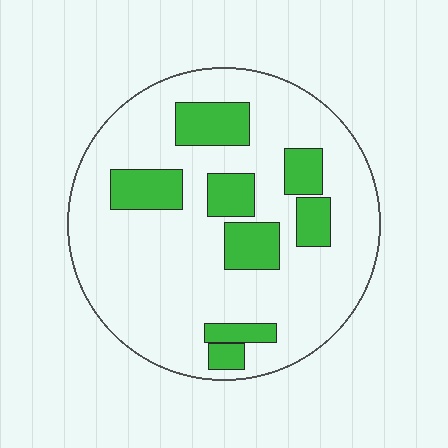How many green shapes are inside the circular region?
8.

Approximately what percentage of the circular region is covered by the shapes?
Approximately 20%.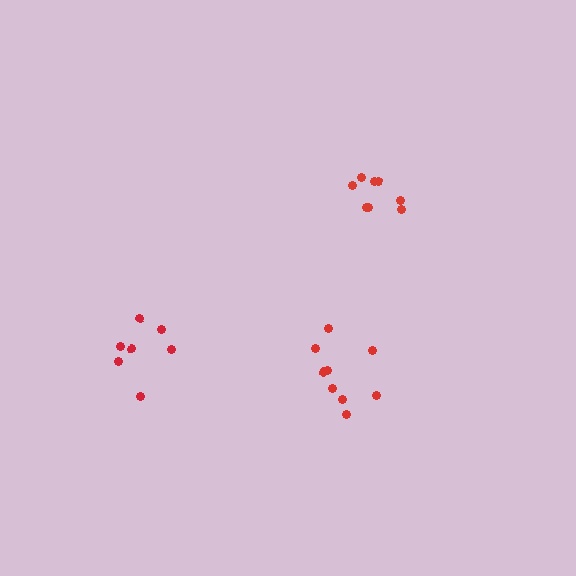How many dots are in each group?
Group 1: 8 dots, Group 2: 7 dots, Group 3: 9 dots (24 total).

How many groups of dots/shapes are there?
There are 3 groups.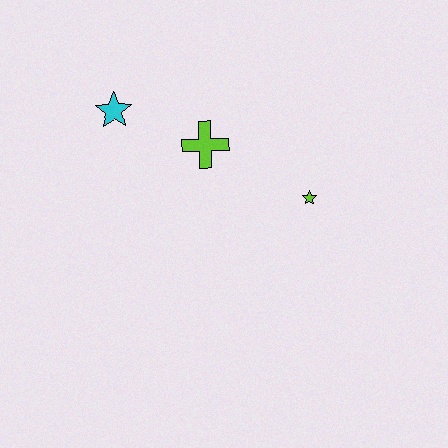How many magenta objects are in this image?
There are no magenta objects.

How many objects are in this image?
There are 3 objects.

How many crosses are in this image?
There is 1 cross.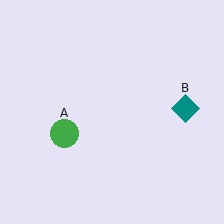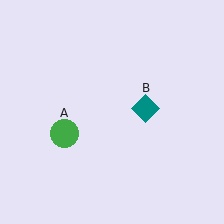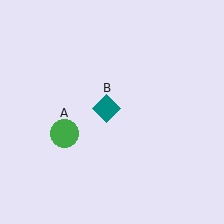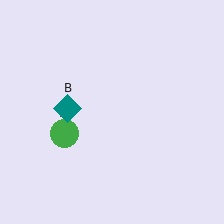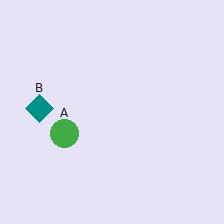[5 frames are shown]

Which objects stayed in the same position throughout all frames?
Green circle (object A) remained stationary.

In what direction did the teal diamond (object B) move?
The teal diamond (object B) moved left.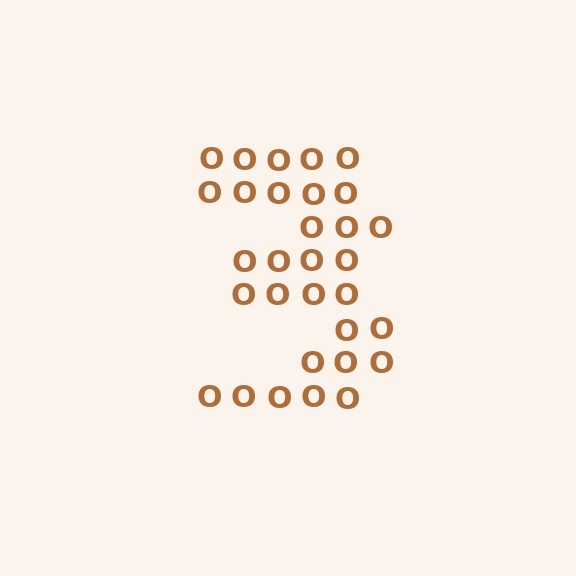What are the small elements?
The small elements are letter O's.